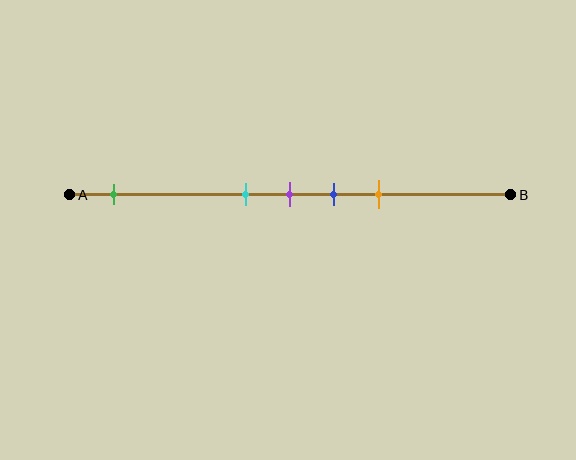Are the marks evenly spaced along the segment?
No, the marks are not evenly spaced.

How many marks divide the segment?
There are 5 marks dividing the segment.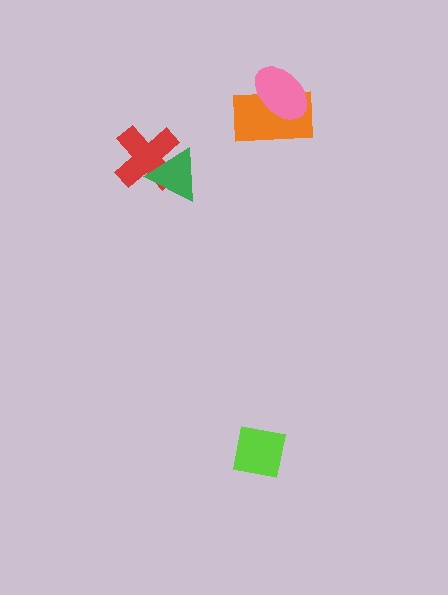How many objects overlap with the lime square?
0 objects overlap with the lime square.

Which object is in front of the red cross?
The green triangle is in front of the red cross.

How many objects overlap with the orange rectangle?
1 object overlaps with the orange rectangle.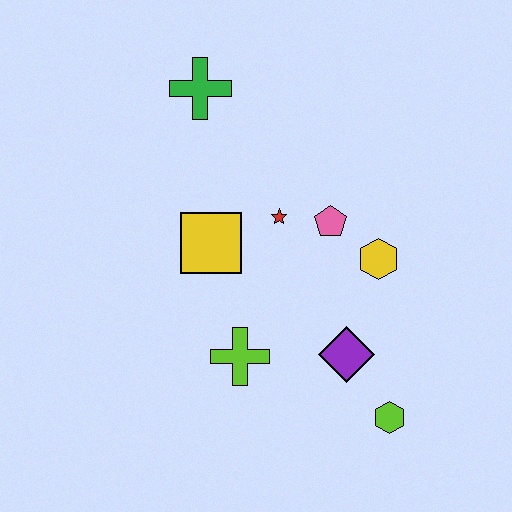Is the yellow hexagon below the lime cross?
No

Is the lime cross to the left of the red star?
Yes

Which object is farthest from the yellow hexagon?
The green cross is farthest from the yellow hexagon.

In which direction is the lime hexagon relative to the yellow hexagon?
The lime hexagon is below the yellow hexagon.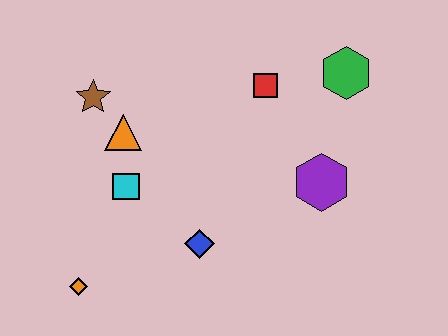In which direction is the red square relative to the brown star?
The red square is to the right of the brown star.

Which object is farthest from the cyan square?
The green hexagon is farthest from the cyan square.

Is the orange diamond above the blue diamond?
No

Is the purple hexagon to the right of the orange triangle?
Yes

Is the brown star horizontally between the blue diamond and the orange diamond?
Yes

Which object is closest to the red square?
The green hexagon is closest to the red square.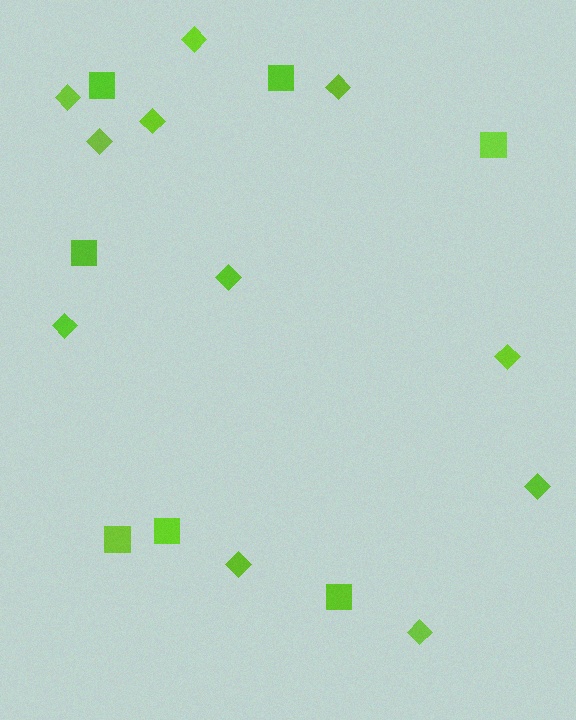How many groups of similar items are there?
There are 2 groups: one group of squares (7) and one group of diamonds (11).